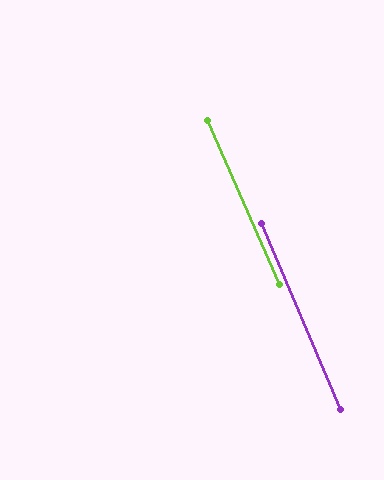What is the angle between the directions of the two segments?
Approximately 0 degrees.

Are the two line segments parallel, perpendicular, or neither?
Parallel — their directions differ by only 0.4°.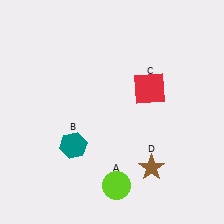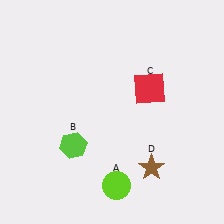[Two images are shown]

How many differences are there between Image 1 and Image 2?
There is 1 difference between the two images.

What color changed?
The hexagon (B) changed from teal in Image 1 to lime in Image 2.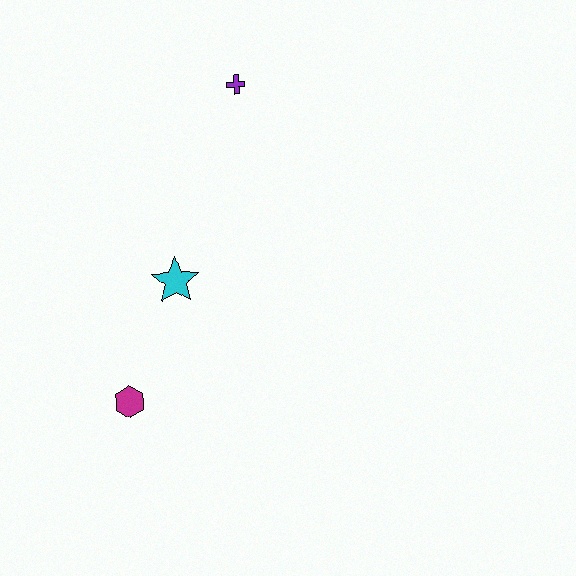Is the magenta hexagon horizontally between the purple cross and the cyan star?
No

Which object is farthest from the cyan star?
The purple cross is farthest from the cyan star.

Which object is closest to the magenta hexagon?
The cyan star is closest to the magenta hexagon.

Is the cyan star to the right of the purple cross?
No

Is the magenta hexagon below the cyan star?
Yes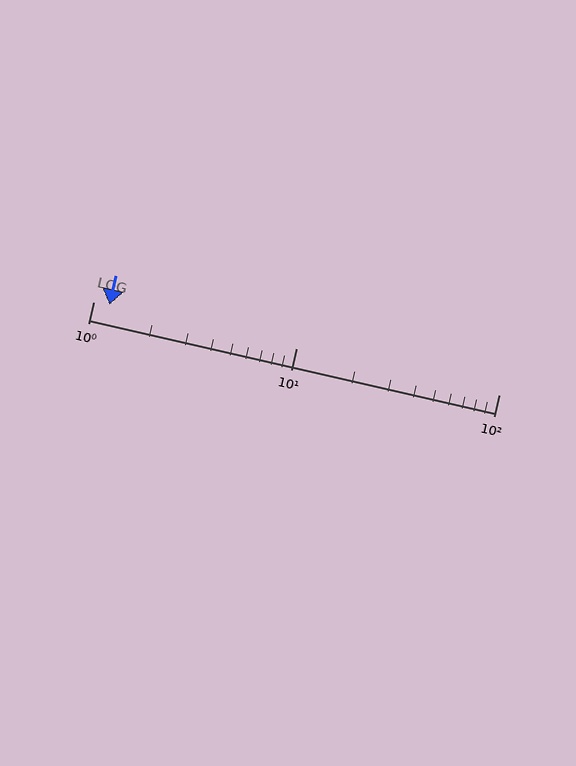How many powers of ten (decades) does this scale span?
The scale spans 2 decades, from 1 to 100.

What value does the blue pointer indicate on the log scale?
The pointer indicates approximately 1.2.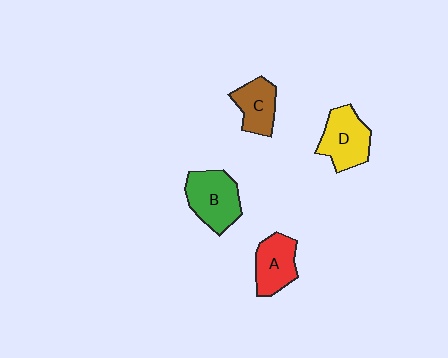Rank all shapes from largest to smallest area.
From largest to smallest: B (green), D (yellow), A (red), C (brown).